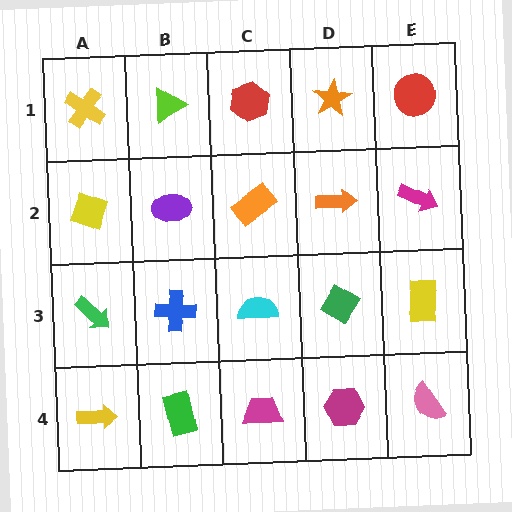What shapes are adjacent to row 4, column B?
A blue cross (row 3, column B), a yellow arrow (row 4, column A), a magenta trapezoid (row 4, column C).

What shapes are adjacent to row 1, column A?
A yellow diamond (row 2, column A), a lime triangle (row 1, column B).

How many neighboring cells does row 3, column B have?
4.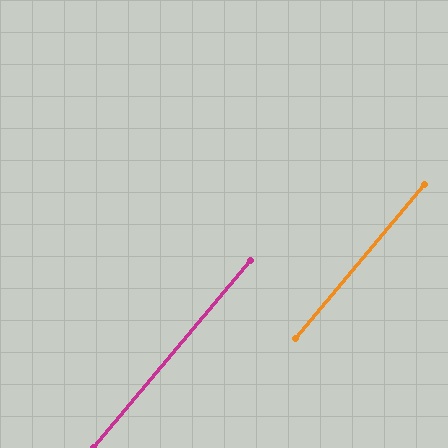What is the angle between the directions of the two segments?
Approximately 0 degrees.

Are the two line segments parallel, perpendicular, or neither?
Parallel — their directions differ by only 0.0°.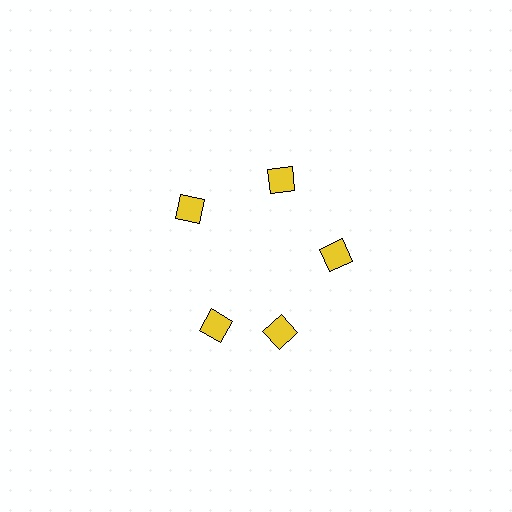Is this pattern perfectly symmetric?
No. The 5 yellow diamonds are arranged in a ring, but one element near the 8 o'clock position is rotated out of alignment along the ring, breaking the 5-fold rotational symmetry.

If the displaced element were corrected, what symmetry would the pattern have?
It would have 5-fold rotational symmetry — the pattern would map onto itself every 72 degrees.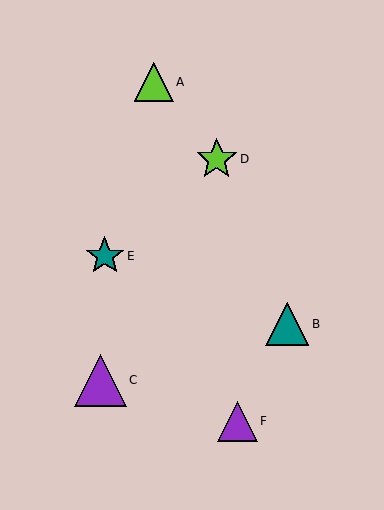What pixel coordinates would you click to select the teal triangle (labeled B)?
Click at (287, 324) to select the teal triangle B.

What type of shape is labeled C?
Shape C is a purple triangle.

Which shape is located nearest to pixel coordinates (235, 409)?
The purple triangle (labeled F) at (237, 421) is nearest to that location.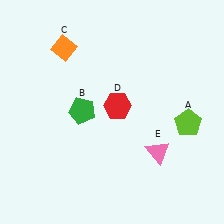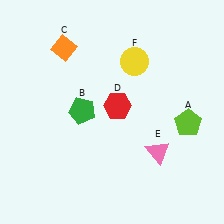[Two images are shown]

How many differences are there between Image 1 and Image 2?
There is 1 difference between the two images.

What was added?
A yellow circle (F) was added in Image 2.